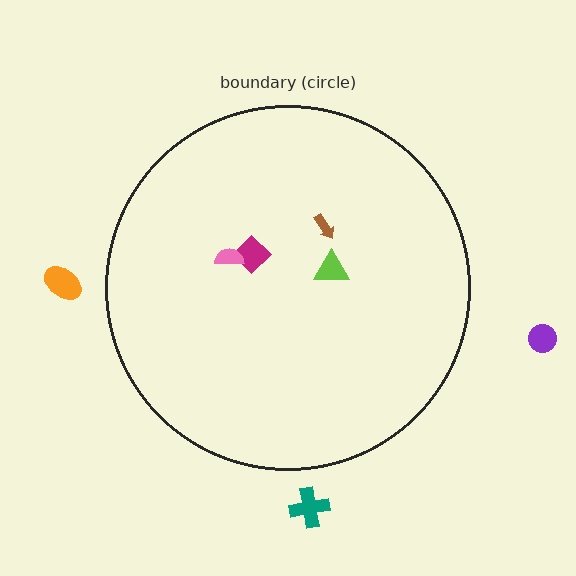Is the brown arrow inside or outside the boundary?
Inside.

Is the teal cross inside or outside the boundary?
Outside.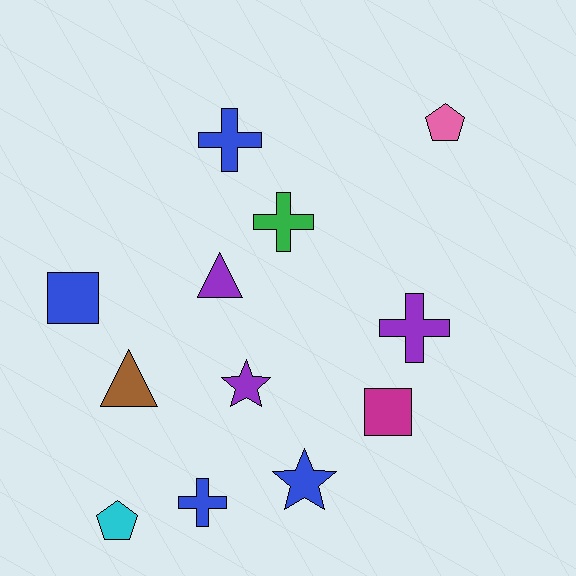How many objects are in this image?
There are 12 objects.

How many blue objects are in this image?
There are 4 blue objects.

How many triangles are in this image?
There are 2 triangles.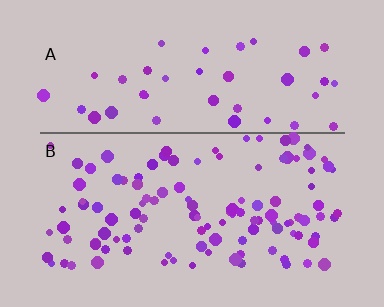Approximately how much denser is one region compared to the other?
Approximately 2.5× — region B over region A.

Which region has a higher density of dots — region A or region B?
B (the bottom).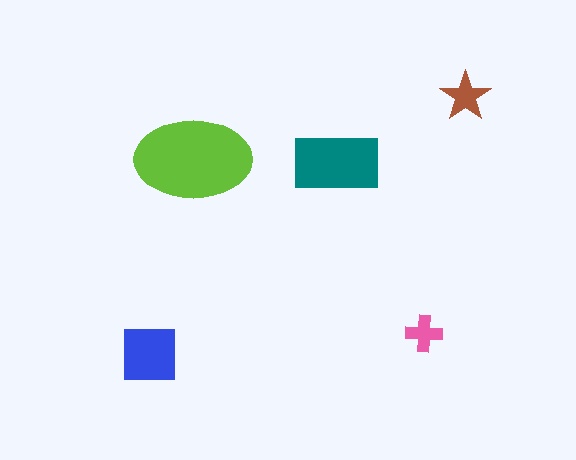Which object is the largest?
The lime ellipse.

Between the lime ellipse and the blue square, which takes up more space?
The lime ellipse.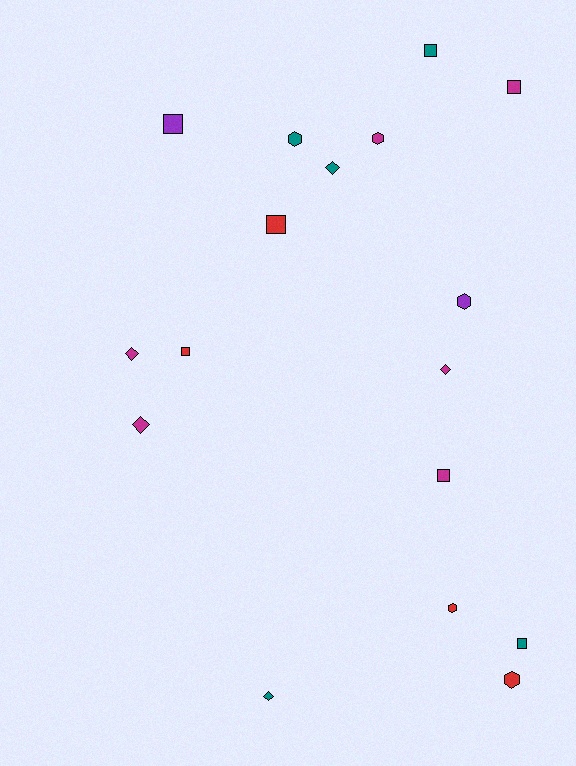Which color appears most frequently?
Magenta, with 6 objects.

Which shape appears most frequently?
Square, with 7 objects.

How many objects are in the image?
There are 17 objects.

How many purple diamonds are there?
There are no purple diamonds.